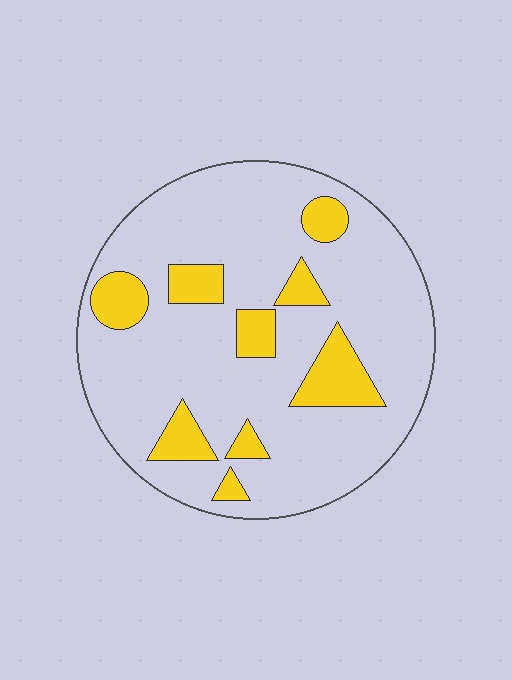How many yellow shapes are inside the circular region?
9.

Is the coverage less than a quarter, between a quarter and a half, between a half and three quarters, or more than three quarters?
Less than a quarter.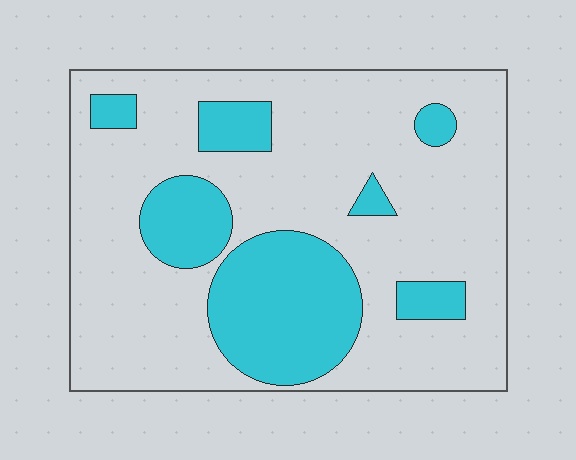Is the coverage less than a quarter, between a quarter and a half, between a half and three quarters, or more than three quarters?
Between a quarter and a half.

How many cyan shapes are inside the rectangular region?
7.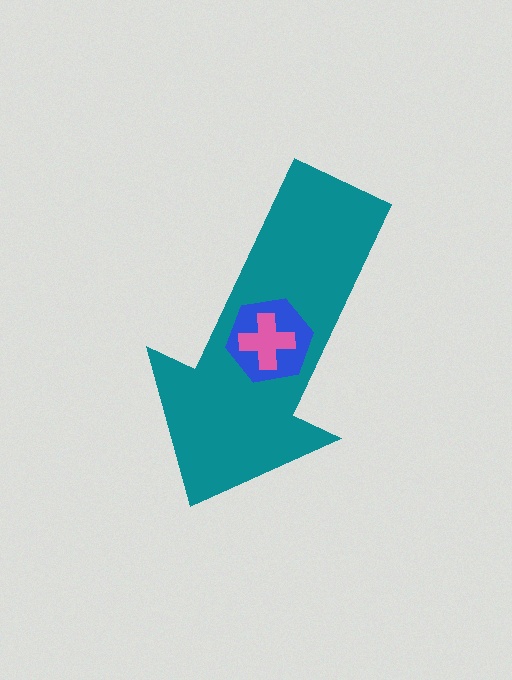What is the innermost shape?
The pink cross.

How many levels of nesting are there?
3.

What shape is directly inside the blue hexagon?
The pink cross.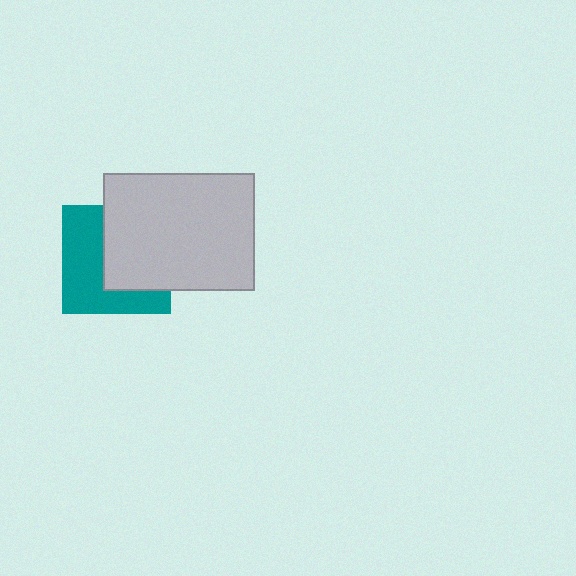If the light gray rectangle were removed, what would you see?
You would see the complete teal square.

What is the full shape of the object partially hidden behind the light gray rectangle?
The partially hidden object is a teal square.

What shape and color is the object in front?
The object in front is a light gray rectangle.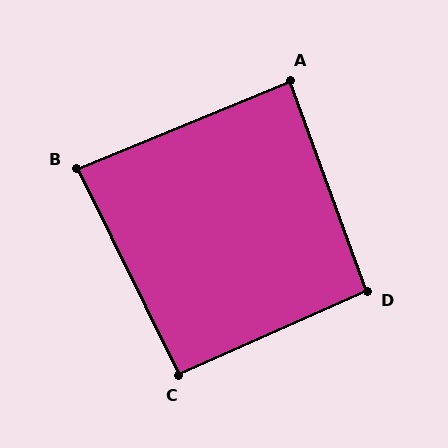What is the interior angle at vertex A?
Approximately 88 degrees (approximately right).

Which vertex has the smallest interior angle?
B, at approximately 86 degrees.